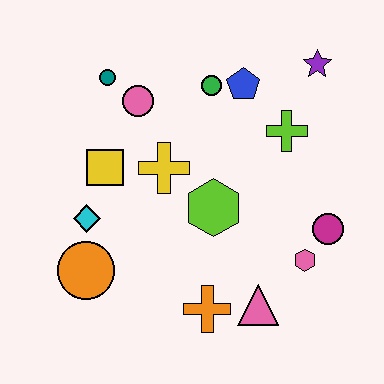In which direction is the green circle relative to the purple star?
The green circle is to the left of the purple star.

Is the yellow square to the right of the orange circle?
Yes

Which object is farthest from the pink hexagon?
The teal circle is farthest from the pink hexagon.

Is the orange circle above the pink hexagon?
No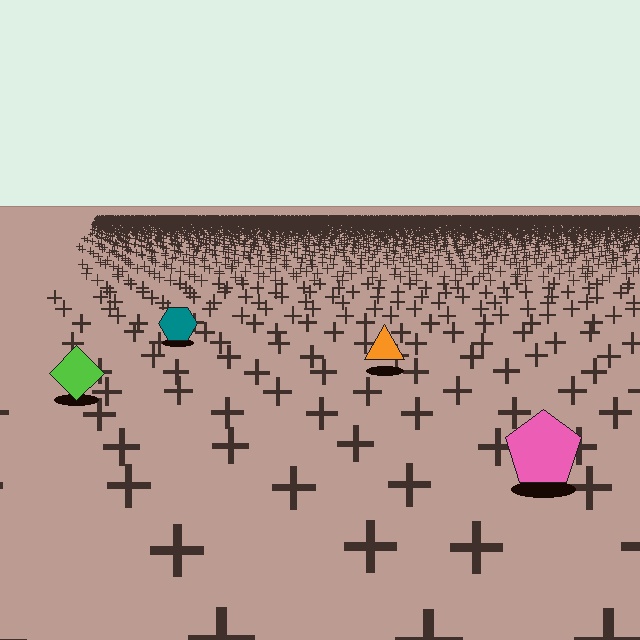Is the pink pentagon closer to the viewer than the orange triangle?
Yes. The pink pentagon is closer — you can tell from the texture gradient: the ground texture is coarser near it.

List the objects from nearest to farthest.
From nearest to farthest: the pink pentagon, the lime diamond, the orange triangle, the teal hexagon.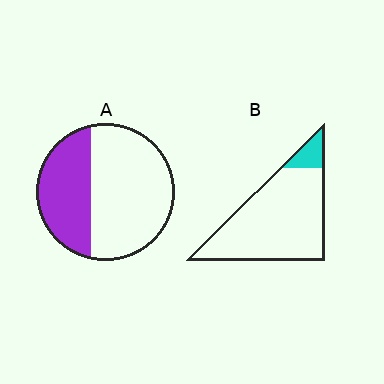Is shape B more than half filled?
No.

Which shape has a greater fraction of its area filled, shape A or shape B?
Shape A.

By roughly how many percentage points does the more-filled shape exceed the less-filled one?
By roughly 25 percentage points (A over B).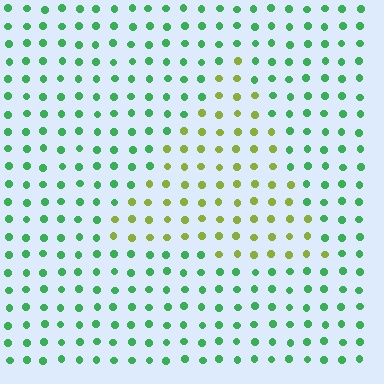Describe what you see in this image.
The image is filled with small green elements in a uniform arrangement. A triangle-shaped region is visible where the elements are tinted to a slightly different hue, forming a subtle color boundary.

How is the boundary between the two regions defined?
The boundary is defined purely by a slight shift in hue (about 53 degrees). Spacing, size, and orientation are identical on both sides.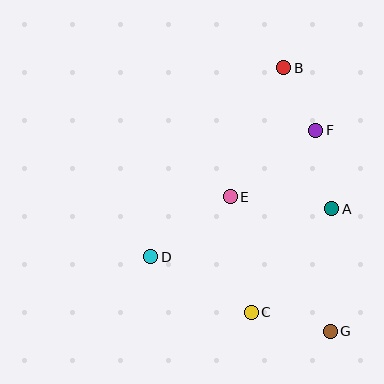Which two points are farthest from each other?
Points B and G are farthest from each other.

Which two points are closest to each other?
Points B and F are closest to each other.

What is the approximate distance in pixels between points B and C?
The distance between B and C is approximately 247 pixels.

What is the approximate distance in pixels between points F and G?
The distance between F and G is approximately 202 pixels.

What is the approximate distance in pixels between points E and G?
The distance between E and G is approximately 167 pixels.